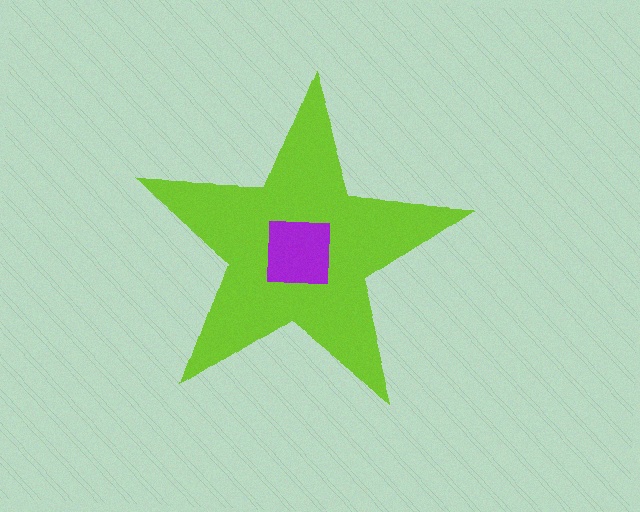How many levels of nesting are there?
2.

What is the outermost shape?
The lime star.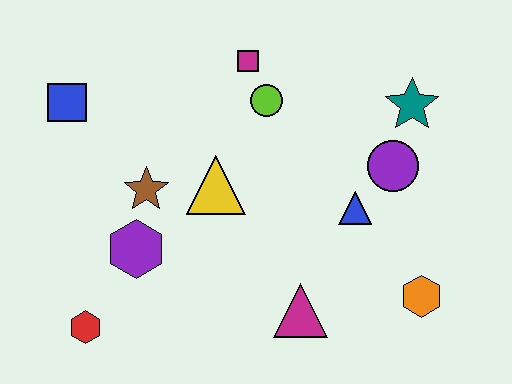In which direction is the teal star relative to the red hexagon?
The teal star is to the right of the red hexagon.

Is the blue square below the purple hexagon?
No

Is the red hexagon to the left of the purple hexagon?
Yes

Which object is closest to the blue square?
The brown star is closest to the blue square.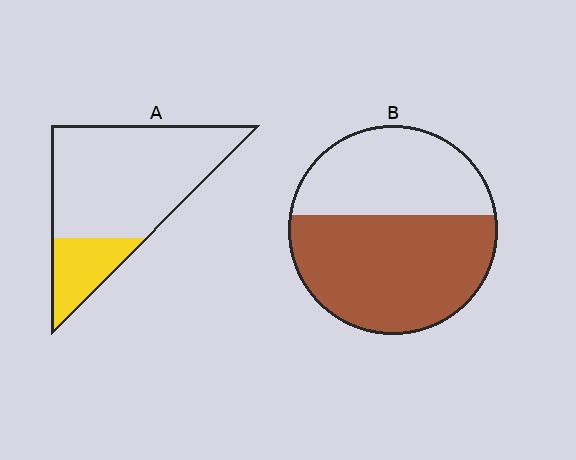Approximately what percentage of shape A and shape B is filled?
A is approximately 20% and B is approximately 60%.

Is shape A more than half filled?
No.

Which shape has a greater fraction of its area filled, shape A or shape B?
Shape B.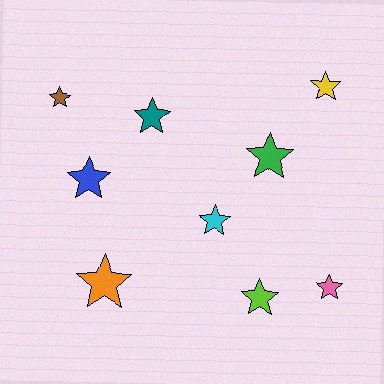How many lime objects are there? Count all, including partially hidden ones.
There is 1 lime object.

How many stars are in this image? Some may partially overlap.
There are 9 stars.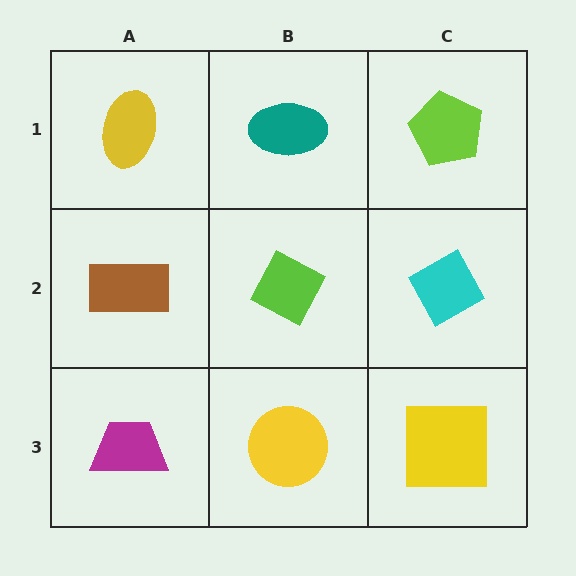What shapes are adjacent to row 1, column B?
A lime diamond (row 2, column B), a yellow ellipse (row 1, column A), a lime pentagon (row 1, column C).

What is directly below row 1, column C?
A cyan diamond.